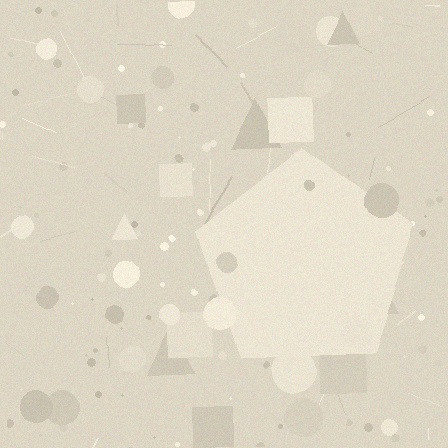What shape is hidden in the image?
A pentagon is hidden in the image.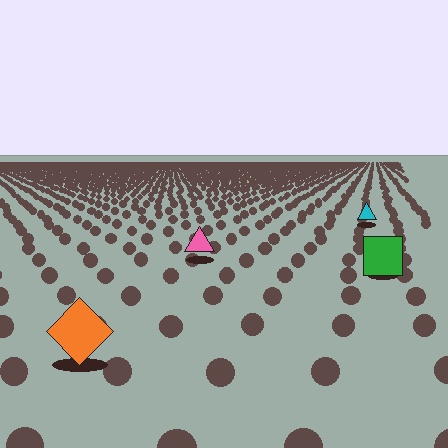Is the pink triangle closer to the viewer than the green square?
No. The green square is closer — you can tell from the texture gradient: the ground texture is coarser near it.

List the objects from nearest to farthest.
From nearest to farthest: the orange diamond, the green square, the pink triangle, the cyan triangle.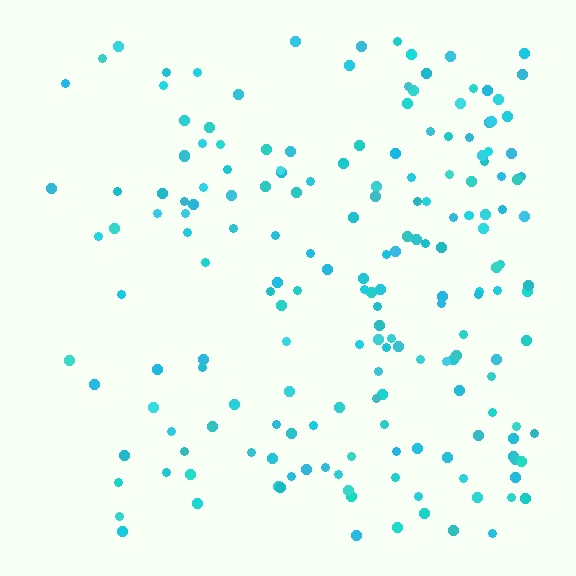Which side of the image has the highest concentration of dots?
The right.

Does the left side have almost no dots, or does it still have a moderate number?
Still a moderate number, just noticeably fewer than the right.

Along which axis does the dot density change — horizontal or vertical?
Horizontal.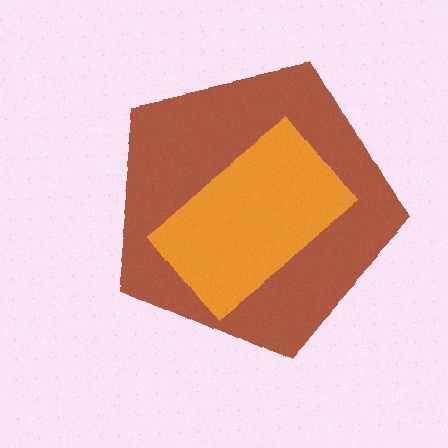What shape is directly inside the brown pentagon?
The orange rectangle.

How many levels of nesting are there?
2.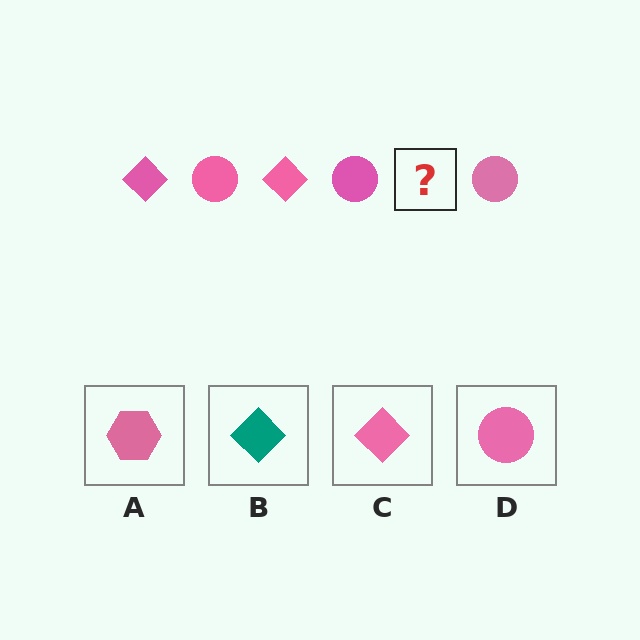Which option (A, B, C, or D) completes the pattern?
C.